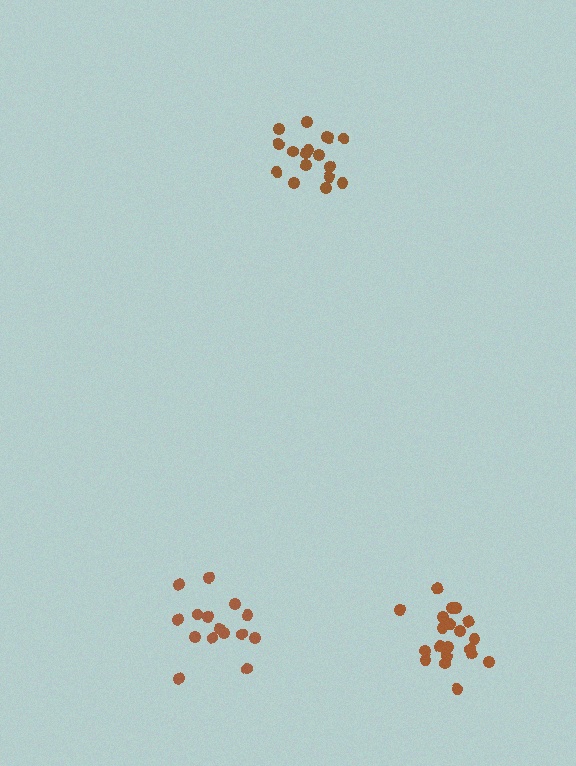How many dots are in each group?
Group 1: 15 dots, Group 2: 17 dots, Group 3: 20 dots (52 total).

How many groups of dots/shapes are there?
There are 3 groups.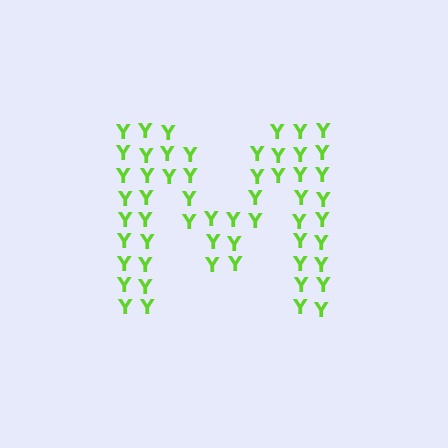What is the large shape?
The large shape is the letter M.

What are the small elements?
The small elements are letter Y's.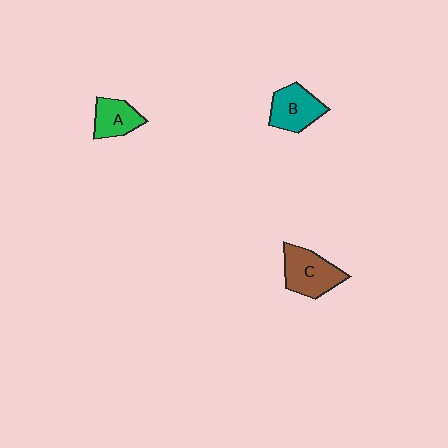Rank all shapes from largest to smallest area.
From largest to smallest: C (brown), B (teal), A (green).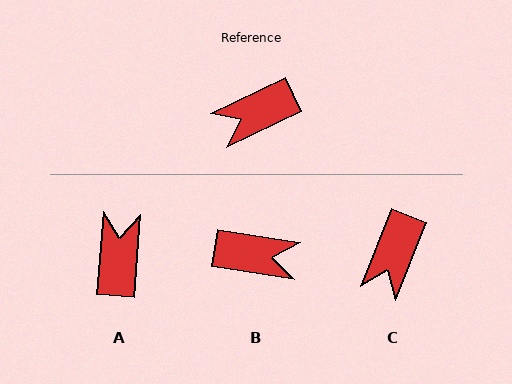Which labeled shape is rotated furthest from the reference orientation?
B, about 146 degrees away.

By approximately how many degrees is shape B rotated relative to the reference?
Approximately 146 degrees counter-clockwise.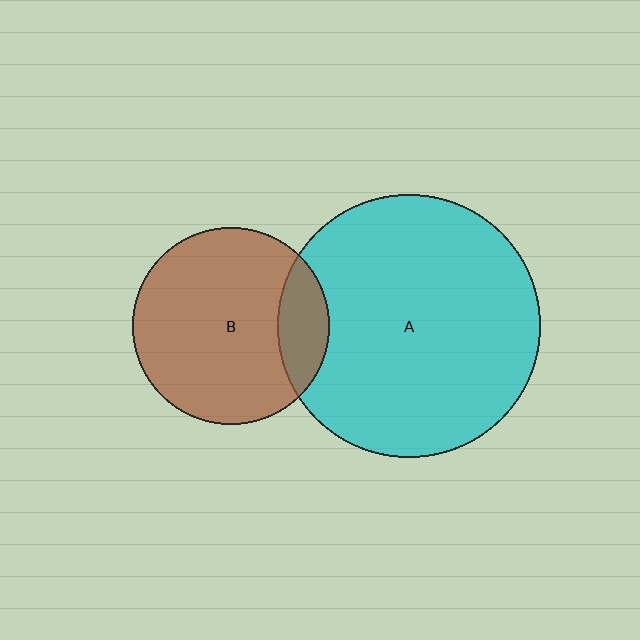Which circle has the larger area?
Circle A (cyan).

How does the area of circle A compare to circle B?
Approximately 1.8 times.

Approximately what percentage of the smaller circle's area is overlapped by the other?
Approximately 15%.